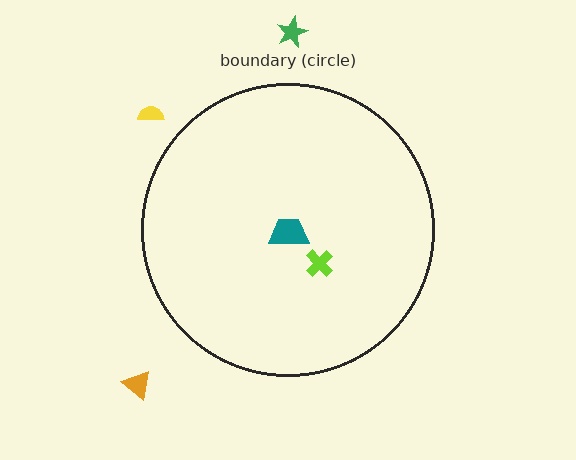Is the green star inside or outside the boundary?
Outside.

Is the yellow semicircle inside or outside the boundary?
Outside.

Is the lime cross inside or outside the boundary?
Inside.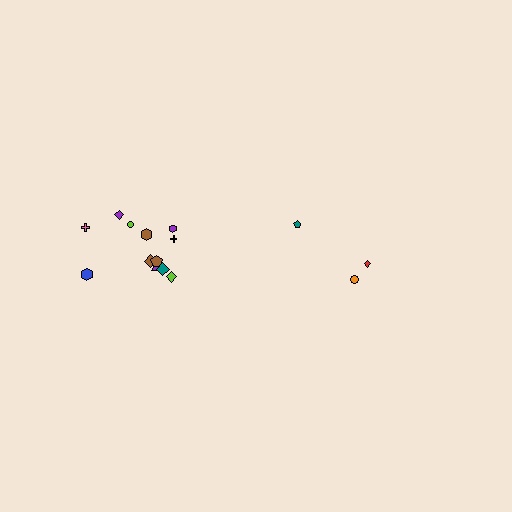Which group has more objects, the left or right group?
The left group.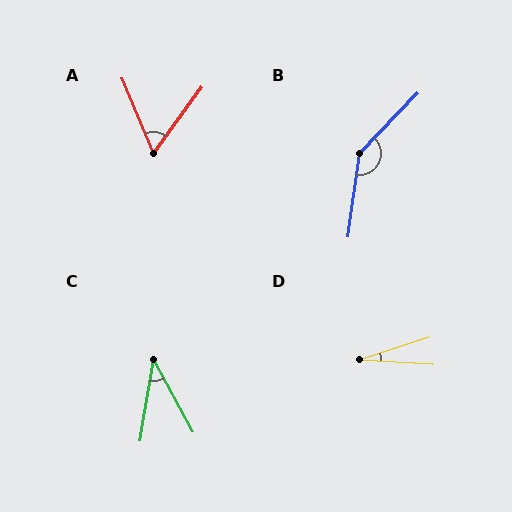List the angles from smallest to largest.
D (21°), C (38°), A (59°), B (144°).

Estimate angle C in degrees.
Approximately 38 degrees.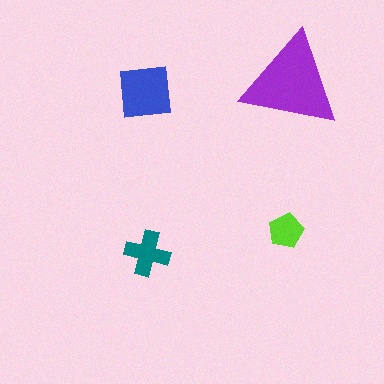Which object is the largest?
The purple triangle.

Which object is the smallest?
The lime pentagon.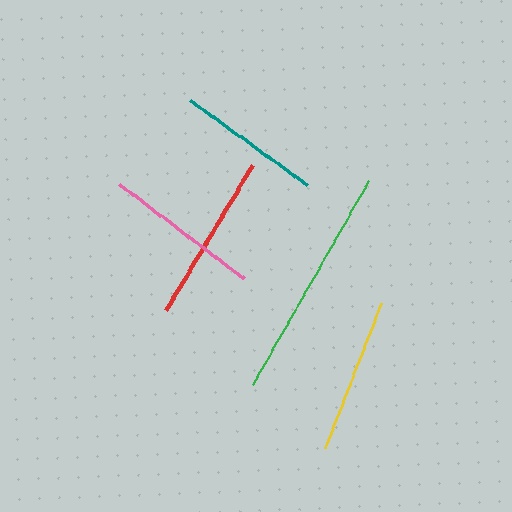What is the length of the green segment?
The green segment is approximately 235 pixels long.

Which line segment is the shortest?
The teal line is the shortest at approximately 144 pixels.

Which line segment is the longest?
The green line is the longest at approximately 235 pixels.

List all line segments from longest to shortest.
From longest to shortest: green, red, pink, yellow, teal.